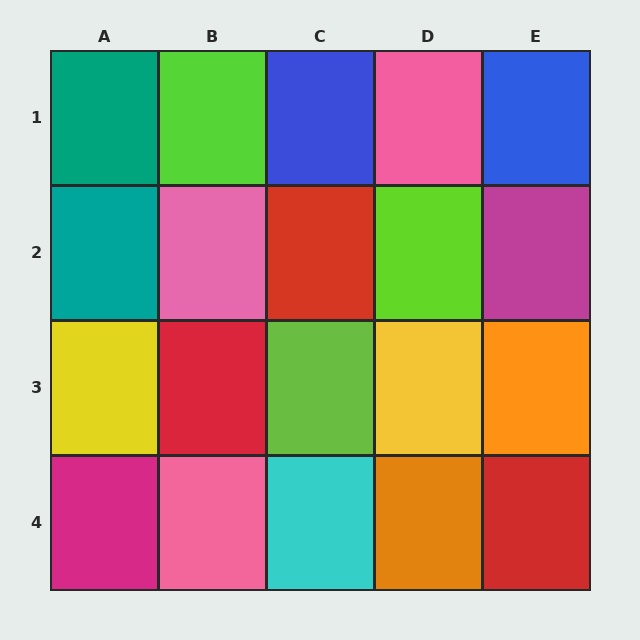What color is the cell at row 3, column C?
Lime.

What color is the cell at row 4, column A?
Magenta.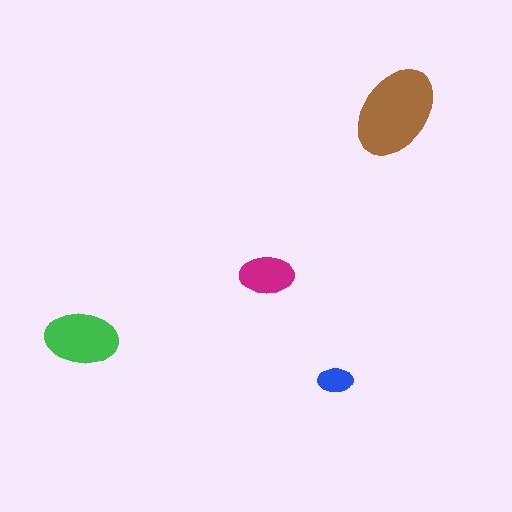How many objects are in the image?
There are 4 objects in the image.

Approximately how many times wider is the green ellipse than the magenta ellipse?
About 1.5 times wider.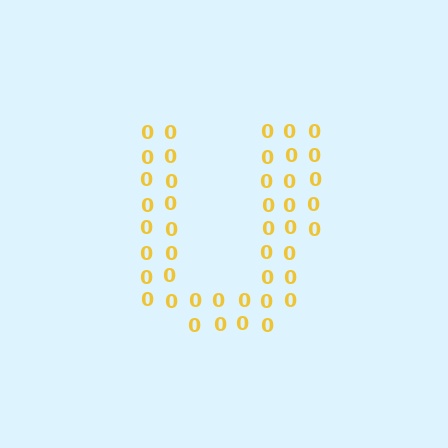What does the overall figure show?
The overall figure shows the letter U.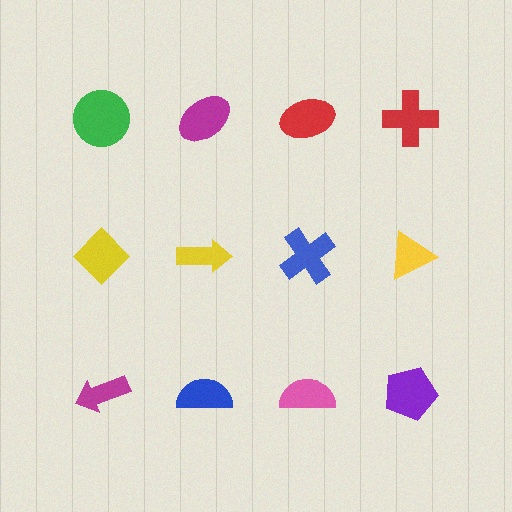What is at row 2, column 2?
A yellow arrow.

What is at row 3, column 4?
A purple pentagon.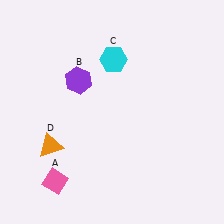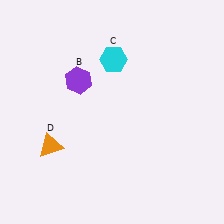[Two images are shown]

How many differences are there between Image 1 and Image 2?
There is 1 difference between the two images.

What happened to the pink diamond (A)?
The pink diamond (A) was removed in Image 2. It was in the bottom-left area of Image 1.